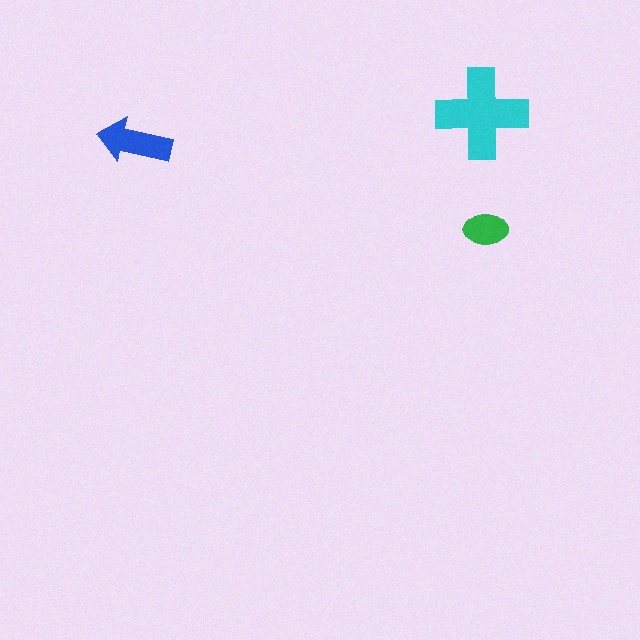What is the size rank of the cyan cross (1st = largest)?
1st.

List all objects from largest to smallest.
The cyan cross, the blue arrow, the green ellipse.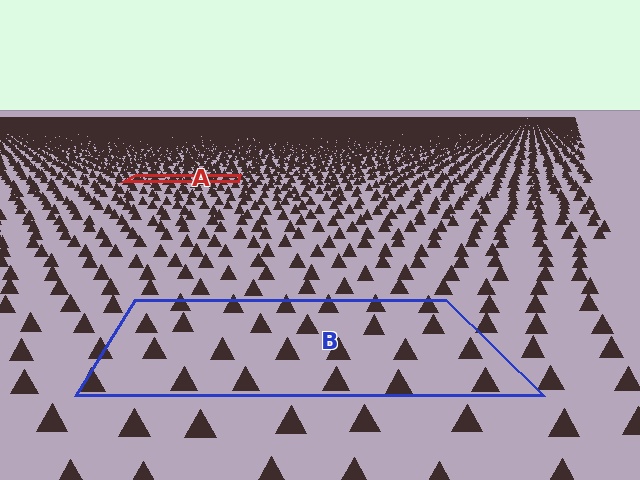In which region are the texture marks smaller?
The texture marks are smaller in region A, because it is farther away.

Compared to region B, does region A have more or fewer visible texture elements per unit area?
Region A has more texture elements per unit area — they are packed more densely because it is farther away.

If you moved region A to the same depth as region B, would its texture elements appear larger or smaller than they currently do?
They would appear larger. At a closer depth, the same texture elements are projected at a bigger on-screen size.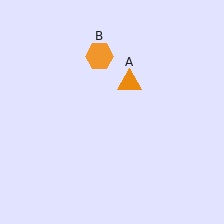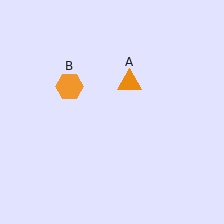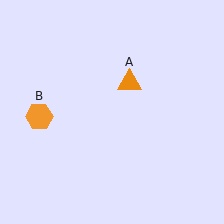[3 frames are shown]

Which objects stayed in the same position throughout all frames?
Orange triangle (object A) remained stationary.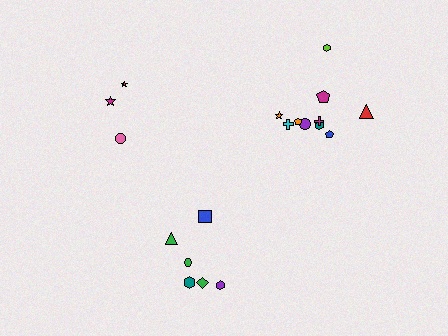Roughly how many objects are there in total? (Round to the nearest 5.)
Roughly 20 objects in total.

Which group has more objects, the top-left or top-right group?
The top-right group.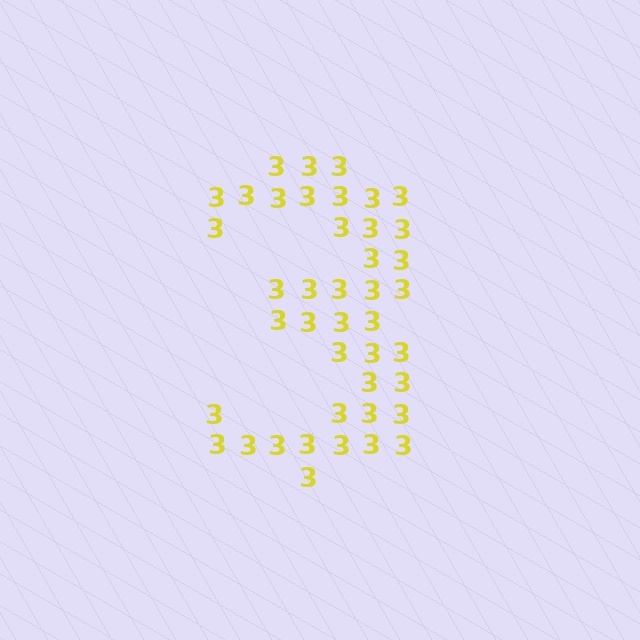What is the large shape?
The large shape is the digit 3.